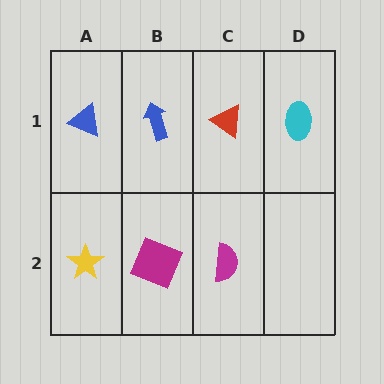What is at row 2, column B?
A magenta square.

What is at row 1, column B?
A blue arrow.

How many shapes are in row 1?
4 shapes.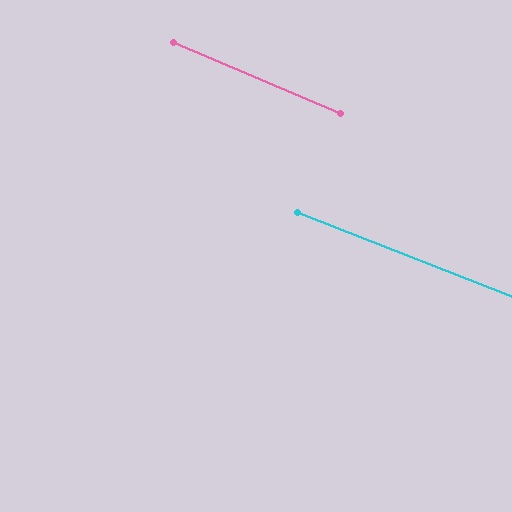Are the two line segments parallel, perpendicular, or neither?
Parallel — their directions differ by only 1.4°.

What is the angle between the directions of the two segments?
Approximately 1 degree.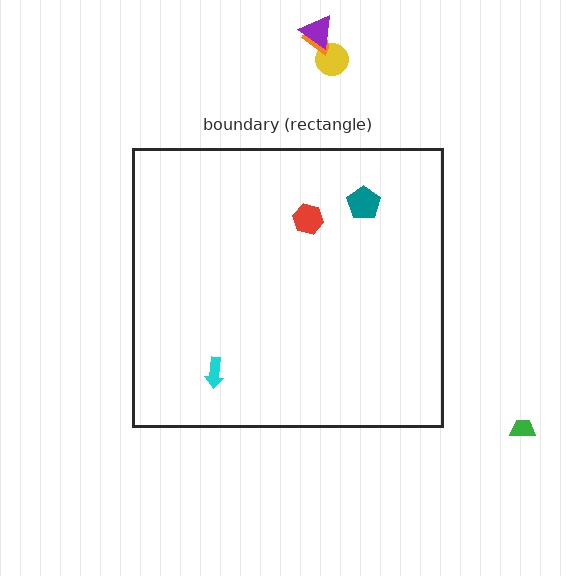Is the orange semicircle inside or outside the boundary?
Outside.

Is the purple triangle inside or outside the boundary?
Outside.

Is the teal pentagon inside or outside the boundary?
Inside.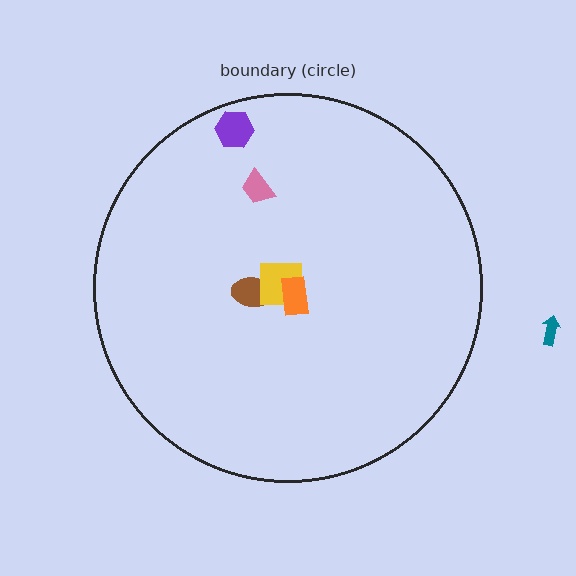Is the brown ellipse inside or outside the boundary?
Inside.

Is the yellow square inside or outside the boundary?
Inside.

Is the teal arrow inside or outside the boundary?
Outside.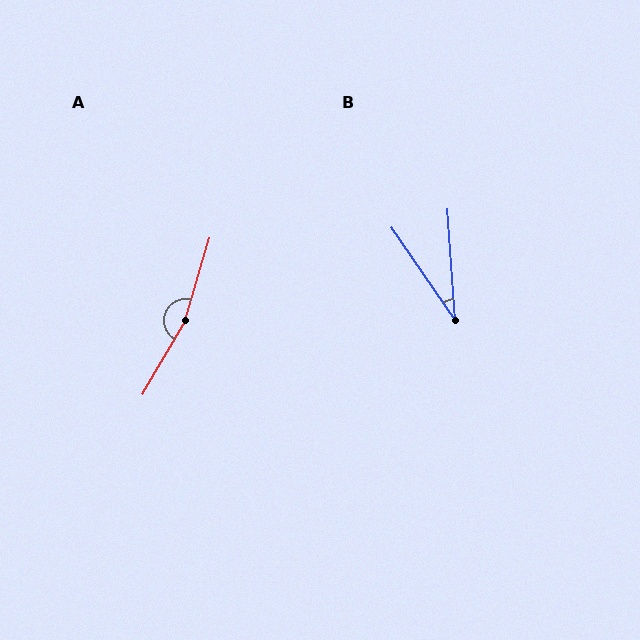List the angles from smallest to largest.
B (30°), A (166°).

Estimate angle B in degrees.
Approximately 30 degrees.